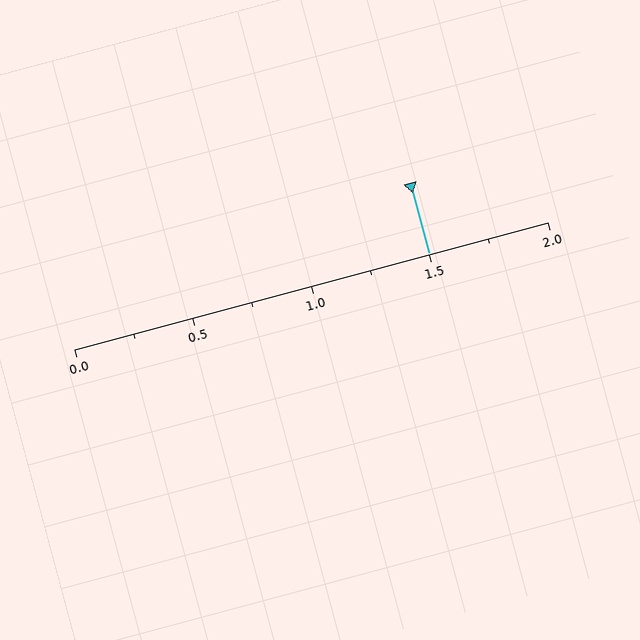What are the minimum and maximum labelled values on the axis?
The axis runs from 0.0 to 2.0.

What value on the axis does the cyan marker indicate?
The marker indicates approximately 1.5.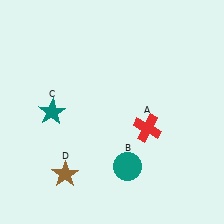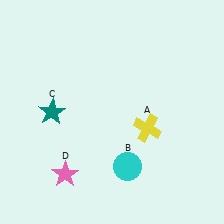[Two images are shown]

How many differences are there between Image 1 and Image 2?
There are 3 differences between the two images.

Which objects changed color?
A changed from red to yellow. B changed from teal to cyan. D changed from brown to pink.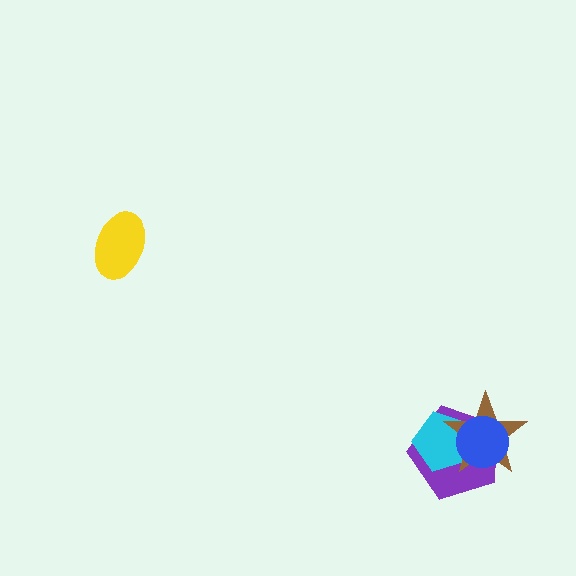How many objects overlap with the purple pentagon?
3 objects overlap with the purple pentagon.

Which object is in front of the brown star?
The blue circle is in front of the brown star.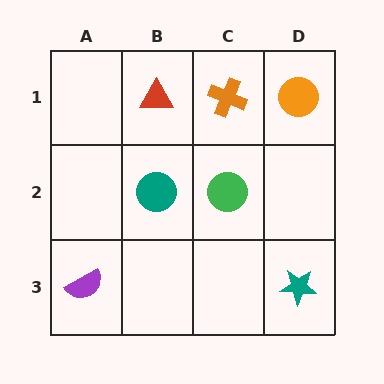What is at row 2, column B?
A teal circle.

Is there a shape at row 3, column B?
No, that cell is empty.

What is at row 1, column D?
An orange circle.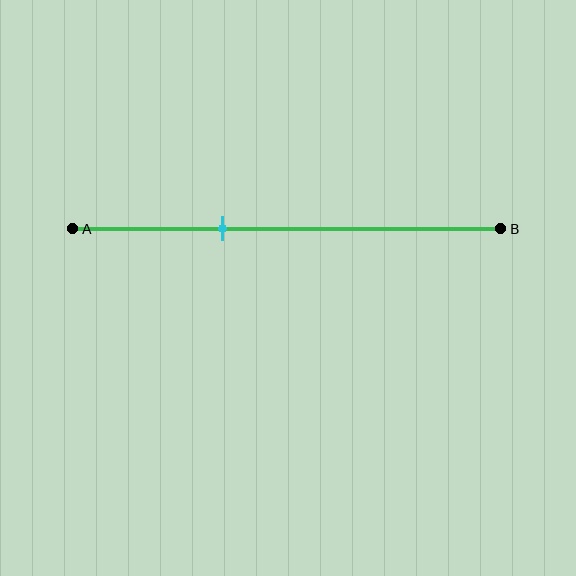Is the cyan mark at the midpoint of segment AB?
No, the mark is at about 35% from A, not at the 50% midpoint.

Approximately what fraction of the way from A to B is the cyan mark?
The cyan mark is approximately 35% of the way from A to B.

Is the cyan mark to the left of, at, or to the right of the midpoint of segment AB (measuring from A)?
The cyan mark is to the left of the midpoint of segment AB.